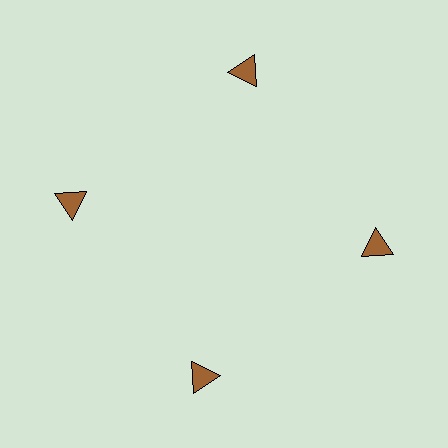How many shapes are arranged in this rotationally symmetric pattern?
There are 4 shapes, arranged in 4 groups of 1.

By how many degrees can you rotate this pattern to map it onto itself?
The pattern maps onto itself every 90 degrees of rotation.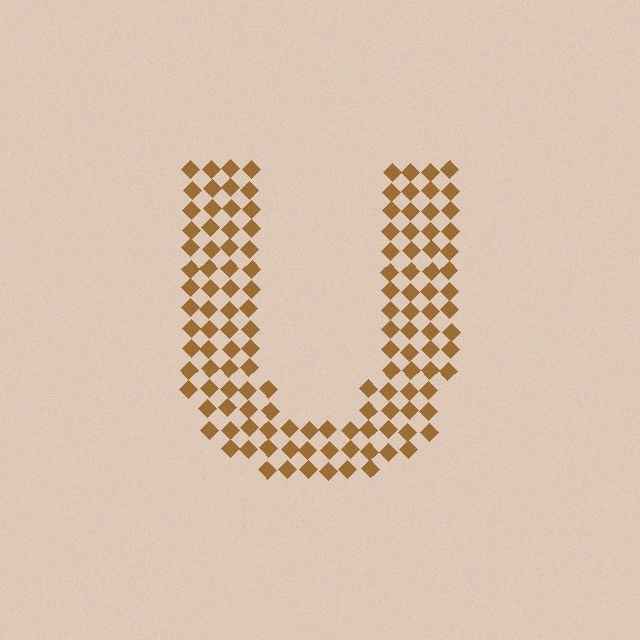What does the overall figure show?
The overall figure shows the letter U.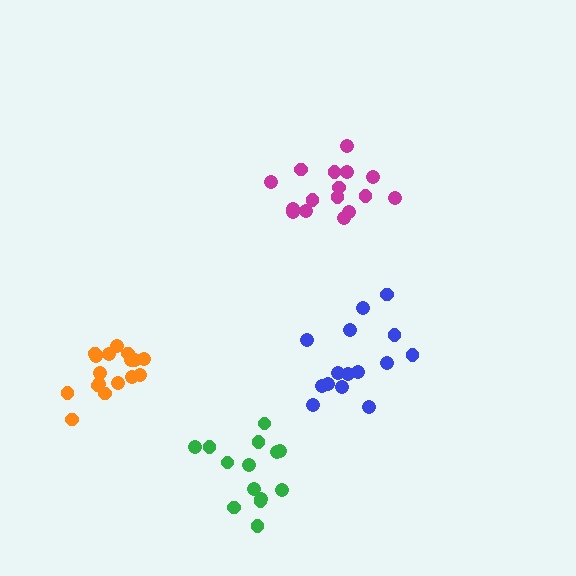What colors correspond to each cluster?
The clusters are colored: orange, magenta, green, blue.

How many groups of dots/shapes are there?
There are 4 groups.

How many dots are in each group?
Group 1: 17 dots, Group 2: 16 dots, Group 3: 14 dots, Group 4: 15 dots (62 total).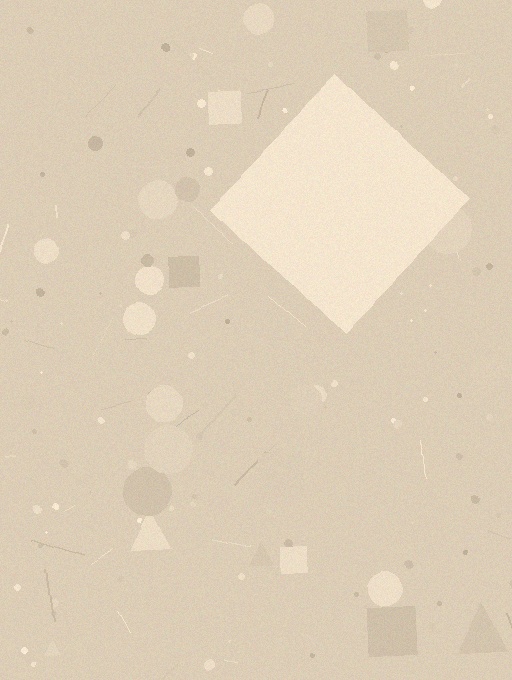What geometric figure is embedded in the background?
A diamond is embedded in the background.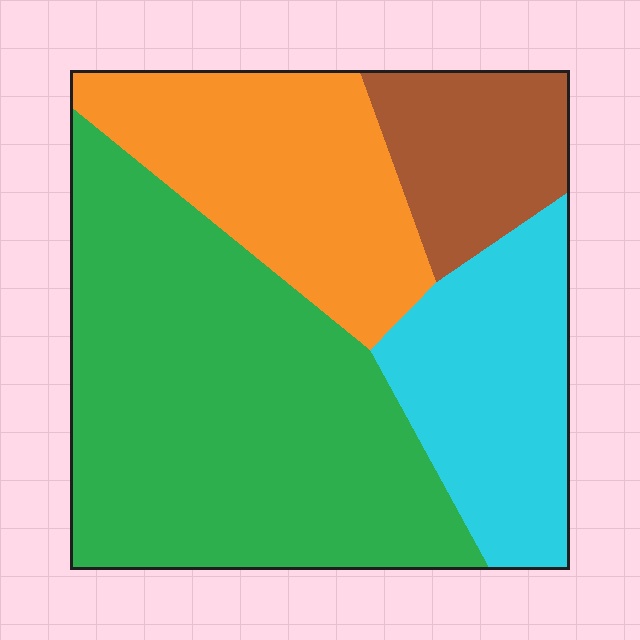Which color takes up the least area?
Brown, at roughly 10%.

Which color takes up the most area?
Green, at roughly 45%.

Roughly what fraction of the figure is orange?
Orange takes up less than a quarter of the figure.